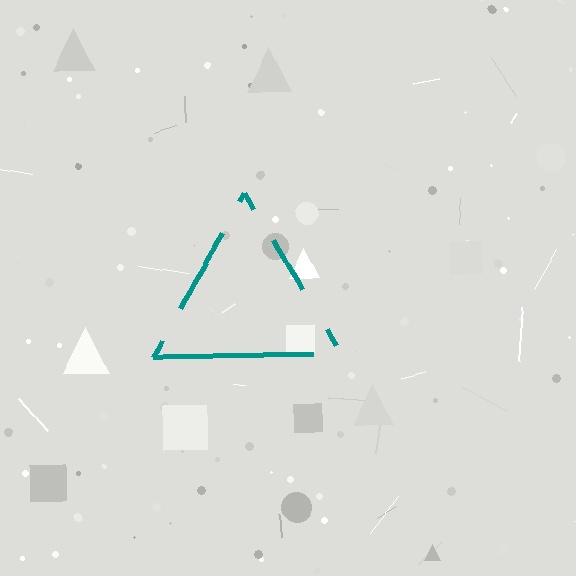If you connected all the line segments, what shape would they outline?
They would outline a triangle.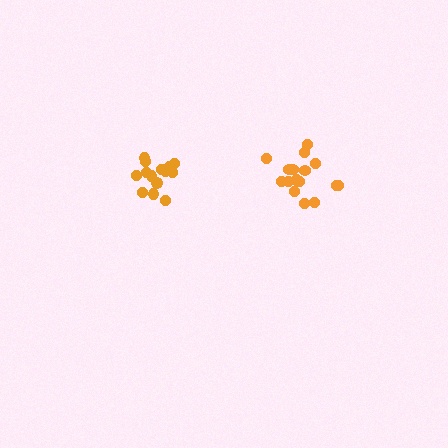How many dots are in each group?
Group 1: 14 dots, Group 2: 16 dots (30 total).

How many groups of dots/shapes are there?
There are 2 groups.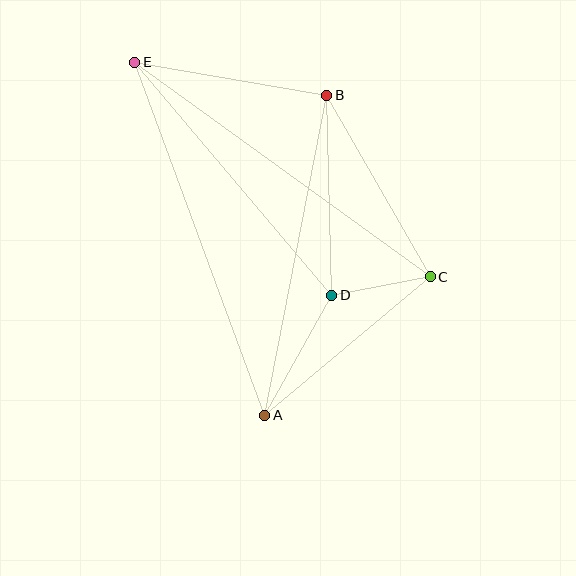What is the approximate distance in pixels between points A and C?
The distance between A and C is approximately 215 pixels.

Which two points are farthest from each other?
Points A and E are farthest from each other.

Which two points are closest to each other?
Points C and D are closest to each other.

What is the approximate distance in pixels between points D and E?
The distance between D and E is approximately 306 pixels.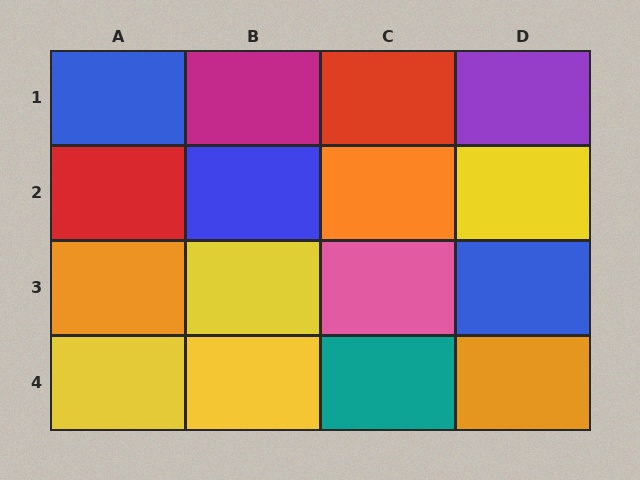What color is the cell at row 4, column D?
Orange.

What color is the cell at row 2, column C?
Orange.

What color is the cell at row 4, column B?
Yellow.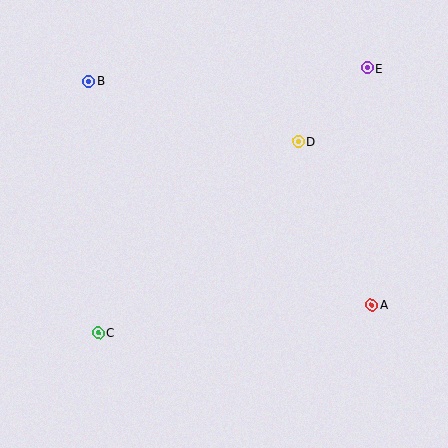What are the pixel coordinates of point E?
Point E is at (367, 68).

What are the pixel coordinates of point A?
Point A is at (372, 305).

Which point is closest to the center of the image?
Point D at (298, 141) is closest to the center.